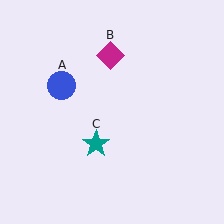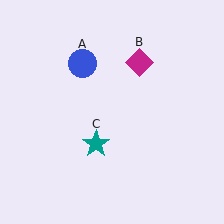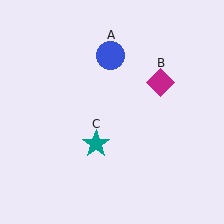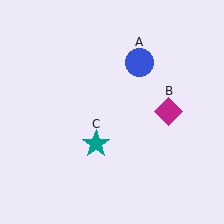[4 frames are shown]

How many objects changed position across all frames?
2 objects changed position: blue circle (object A), magenta diamond (object B).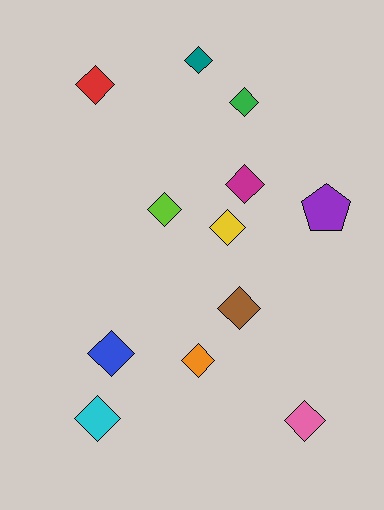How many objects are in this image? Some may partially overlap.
There are 12 objects.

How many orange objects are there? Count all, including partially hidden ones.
There is 1 orange object.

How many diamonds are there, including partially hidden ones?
There are 11 diamonds.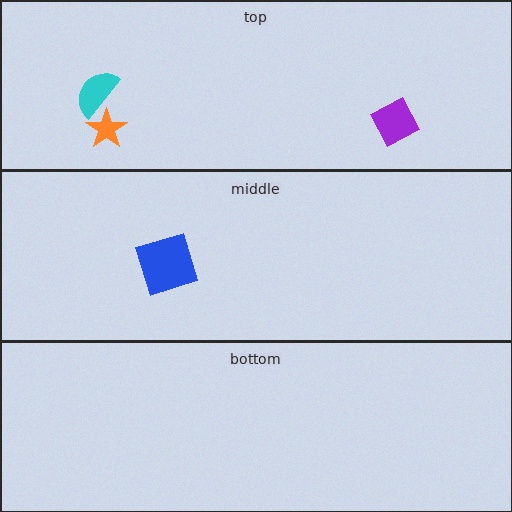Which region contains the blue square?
The middle region.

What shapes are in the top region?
The orange star, the cyan semicircle, the purple diamond.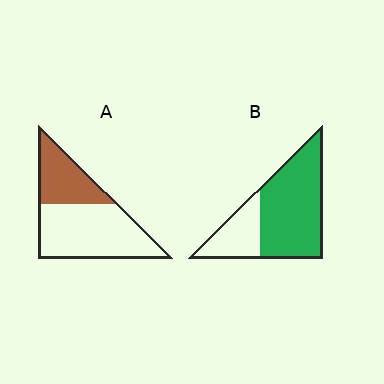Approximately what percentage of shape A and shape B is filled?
A is approximately 35% and B is approximately 70%.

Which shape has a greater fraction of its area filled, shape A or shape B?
Shape B.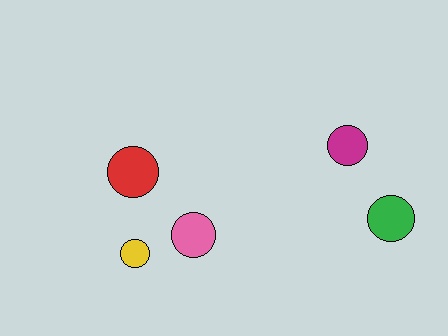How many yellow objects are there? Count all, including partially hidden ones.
There is 1 yellow object.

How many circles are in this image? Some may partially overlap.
There are 5 circles.